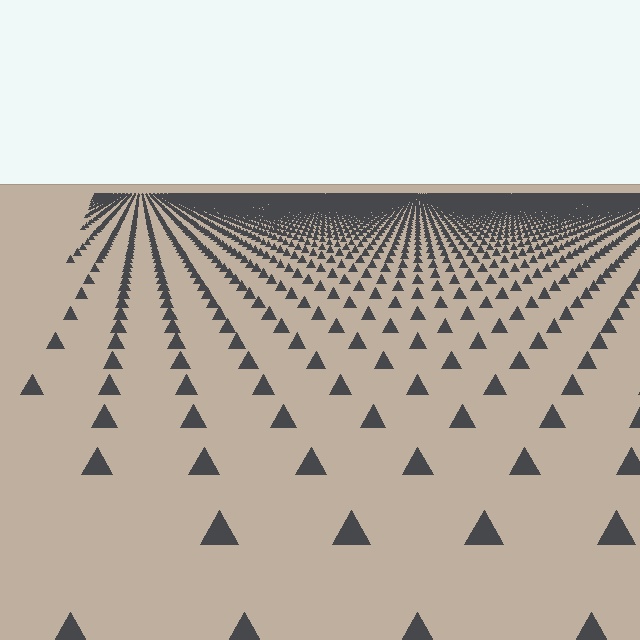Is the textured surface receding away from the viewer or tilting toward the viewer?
The surface is receding away from the viewer. Texture elements get smaller and denser toward the top.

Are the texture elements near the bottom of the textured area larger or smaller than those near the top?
Larger. Near the bottom, elements are closer to the viewer and appear at a bigger on-screen size.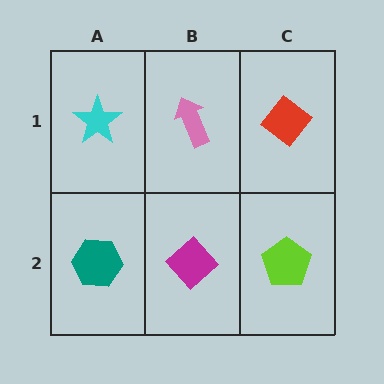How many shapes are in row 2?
3 shapes.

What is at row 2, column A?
A teal hexagon.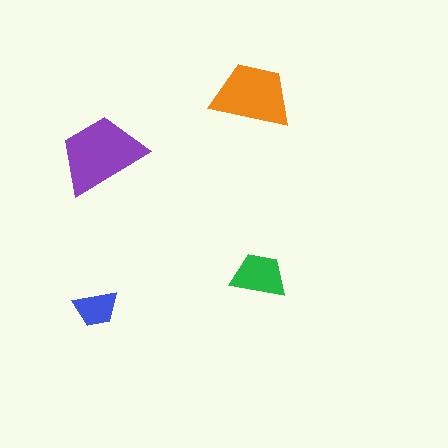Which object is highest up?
The orange trapezoid is topmost.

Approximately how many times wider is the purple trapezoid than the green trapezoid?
About 1.5 times wider.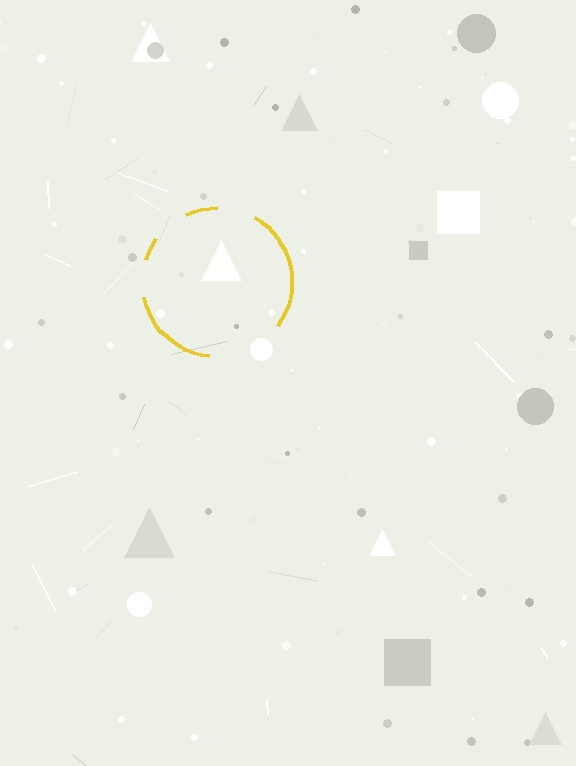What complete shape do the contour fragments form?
The contour fragments form a circle.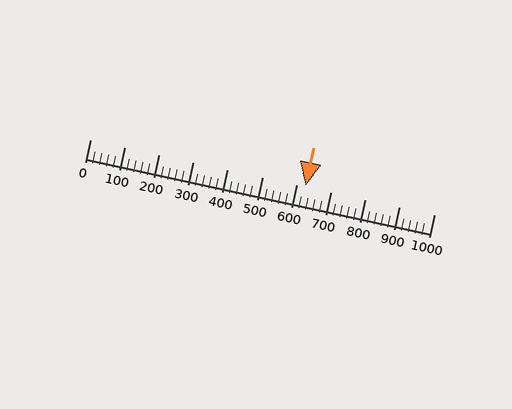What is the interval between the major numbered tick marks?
The major tick marks are spaced 100 units apart.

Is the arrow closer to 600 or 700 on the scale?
The arrow is closer to 600.